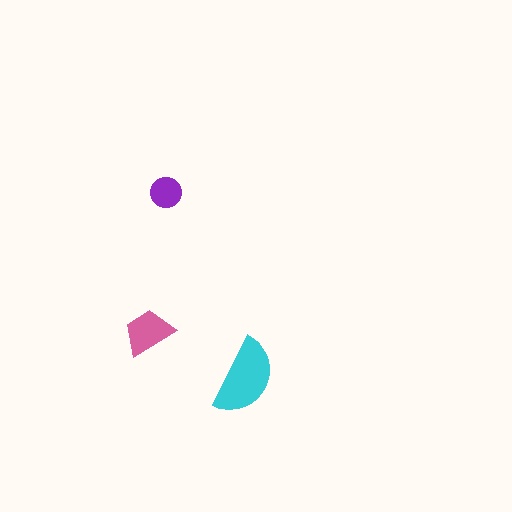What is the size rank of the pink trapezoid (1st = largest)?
2nd.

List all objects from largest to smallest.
The cyan semicircle, the pink trapezoid, the purple circle.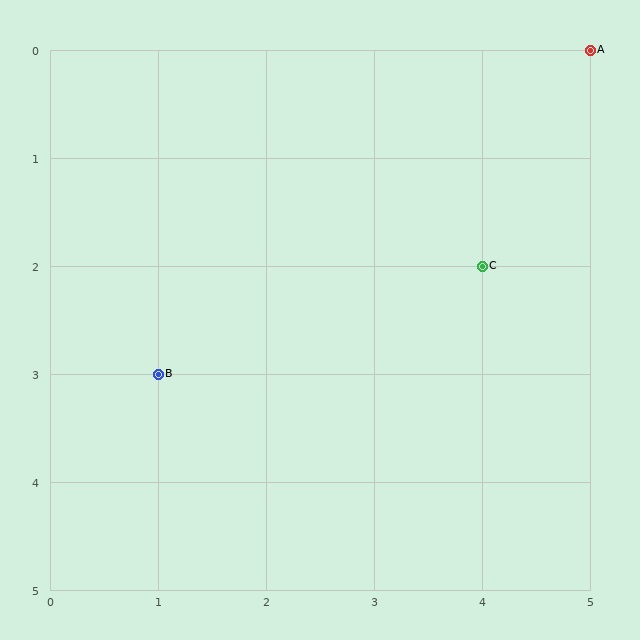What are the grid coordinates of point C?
Point C is at grid coordinates (4, 2).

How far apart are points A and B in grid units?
Points A and B are 4 columns and 3 rows apart (about 5.0 grid units diagonally).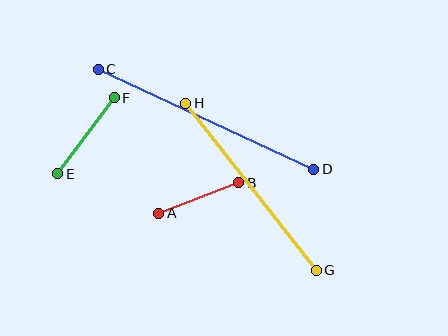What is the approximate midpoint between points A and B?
The midpoint is at approximately (199, 198) pixels.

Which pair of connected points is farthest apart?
Points C and D are farthest apart.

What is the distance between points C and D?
The distance is approximately 238 pixels.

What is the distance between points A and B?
The distance is approximately 85 pixels.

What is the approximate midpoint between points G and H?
The midpoint is at approximately (251, 187) pixels.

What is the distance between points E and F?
The distance is approximately 95 pixels.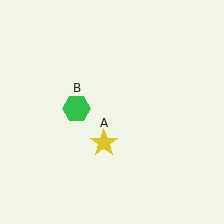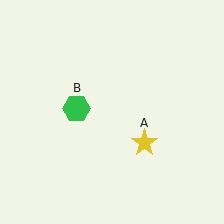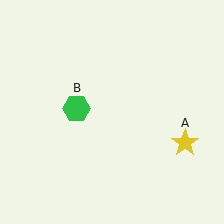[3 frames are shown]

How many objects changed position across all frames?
1 object changed position: yellow star (object A).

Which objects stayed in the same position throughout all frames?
Green hexagon (object B) remained stationary.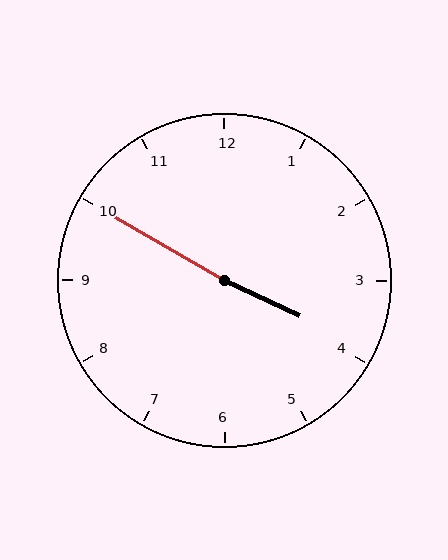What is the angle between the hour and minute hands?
Approximately 175 degrees.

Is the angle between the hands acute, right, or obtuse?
It is obtuse.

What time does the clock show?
3:50.